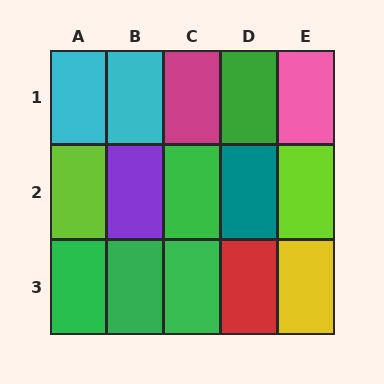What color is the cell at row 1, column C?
Magenta.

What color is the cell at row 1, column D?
Green.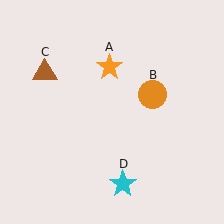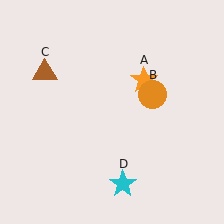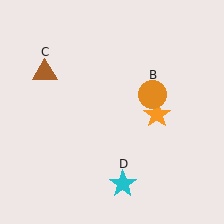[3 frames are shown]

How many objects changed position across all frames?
1 object changed position: orange star (object A).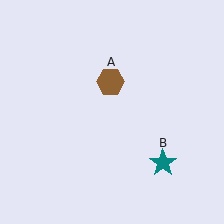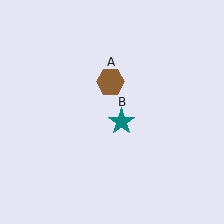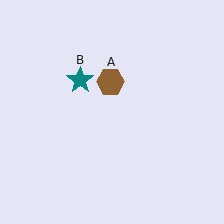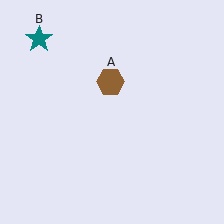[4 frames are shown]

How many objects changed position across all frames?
1 object changed position: teal star (object B).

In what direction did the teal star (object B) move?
The teal star (object B) moved up and to the left.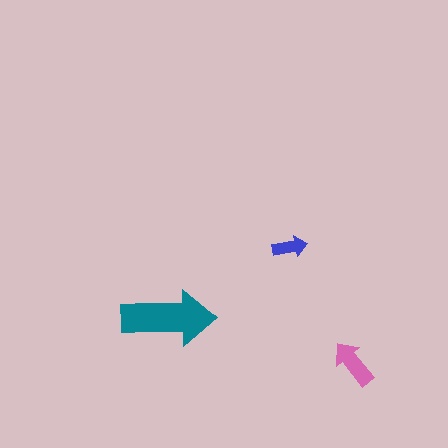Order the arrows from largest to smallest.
the teal one, the pink one, the blue one.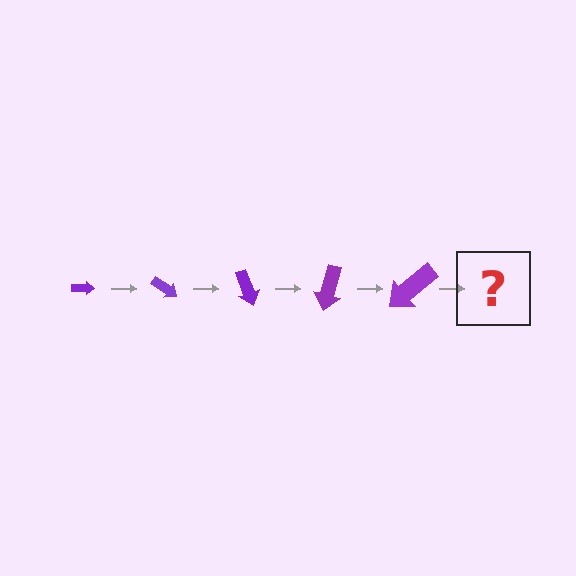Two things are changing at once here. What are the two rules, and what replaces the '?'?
The two rules are that the arrow grows larger each step and it rotates 35 degrees each step. The '?' should be an arrow, larger than the previous one and rotated 175 degrees from the start.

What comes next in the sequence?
The next element should be an arrow, larger than the previous one and rotated 175 degrees from the start.